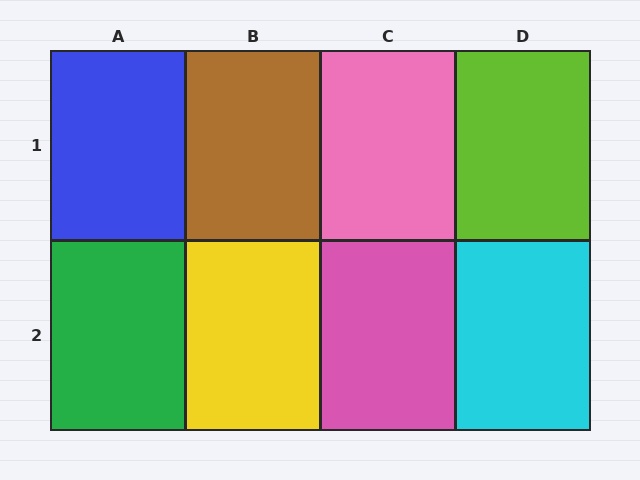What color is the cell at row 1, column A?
Blue.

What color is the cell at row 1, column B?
Brown.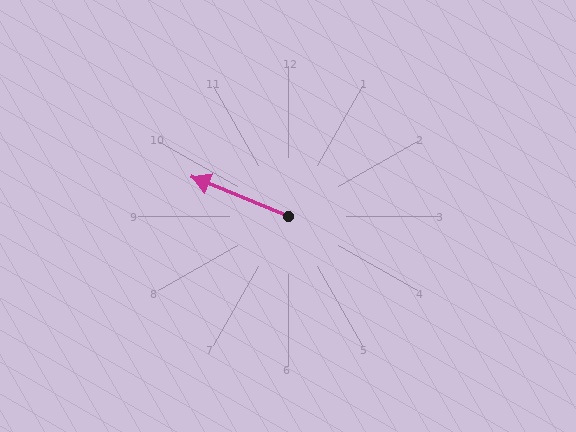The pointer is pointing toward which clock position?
Roughly 10 o'clock.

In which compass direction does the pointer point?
West.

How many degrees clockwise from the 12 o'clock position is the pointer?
Approximately 292 degrees.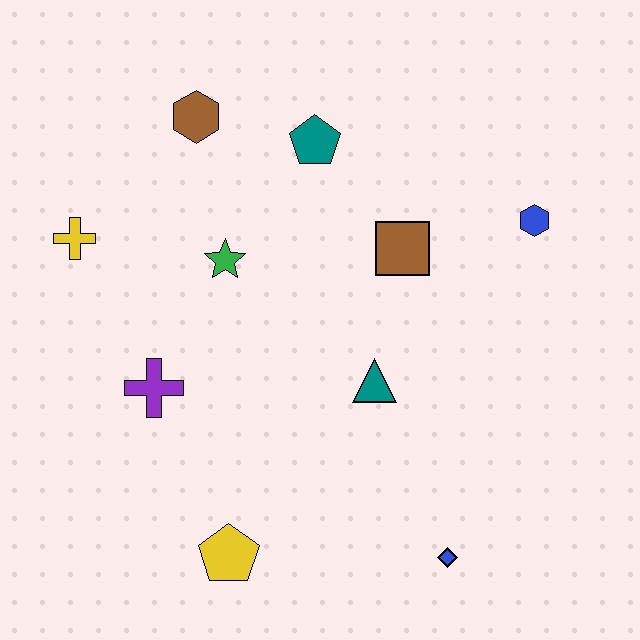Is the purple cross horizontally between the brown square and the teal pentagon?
No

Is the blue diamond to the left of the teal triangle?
No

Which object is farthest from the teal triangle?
The yellow cross is farthest from the teal triangle.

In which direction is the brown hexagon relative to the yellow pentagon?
The brown hexagon is above the yellow pentagon.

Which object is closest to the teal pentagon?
The brown hexagon is closest to the teal pentagon.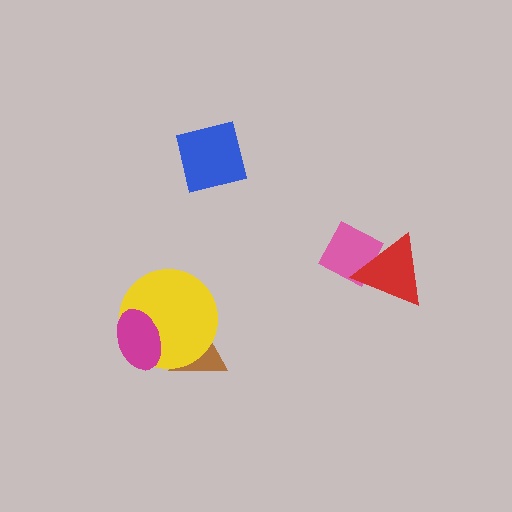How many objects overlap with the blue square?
0 objects overlap with the blue square.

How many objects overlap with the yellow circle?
2 objects overlap with the yellow circle.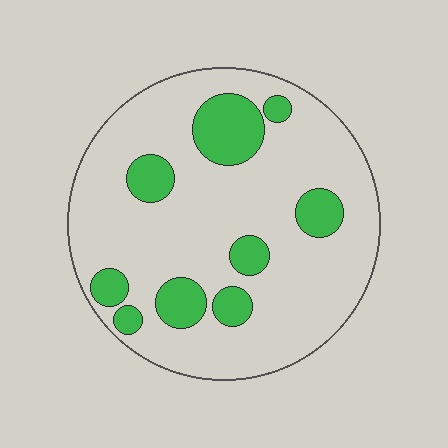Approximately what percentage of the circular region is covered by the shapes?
Approximately 20%.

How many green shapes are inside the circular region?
9.